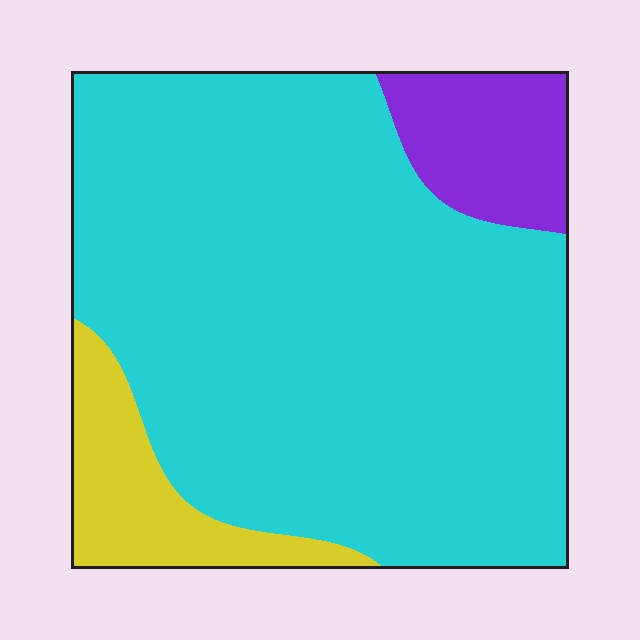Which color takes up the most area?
Cyan, at roughly 80%.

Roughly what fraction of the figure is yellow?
Yellow takes up about one tenth (1/10) of the figure.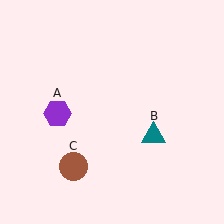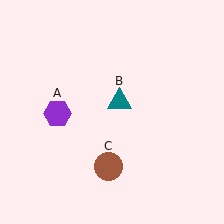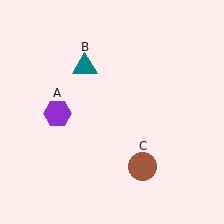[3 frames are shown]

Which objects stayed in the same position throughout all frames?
Purple hexagon (object A) remained stationary.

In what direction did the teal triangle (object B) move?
The teal triangle (object B) moved up and to the left.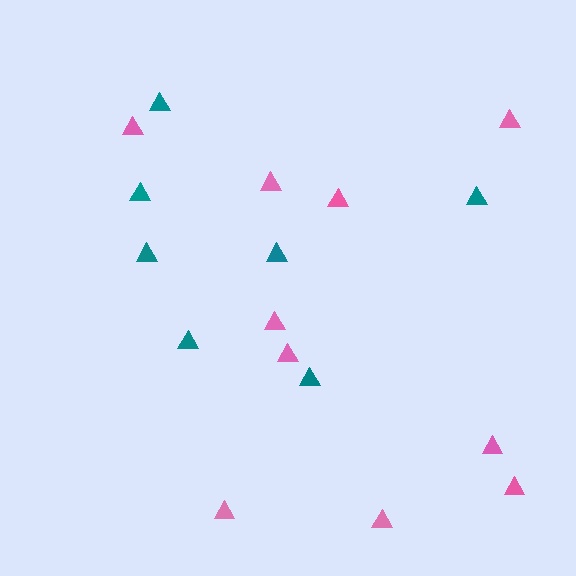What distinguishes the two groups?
There are 2 groups: one group of teal triangles (7) and one group of pink triangles (10).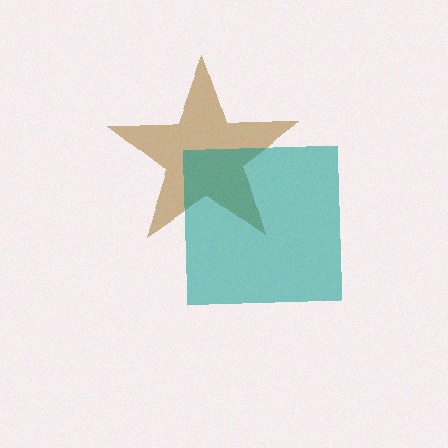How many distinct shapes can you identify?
There are 2 distinct shapes: a brown star, a teal square.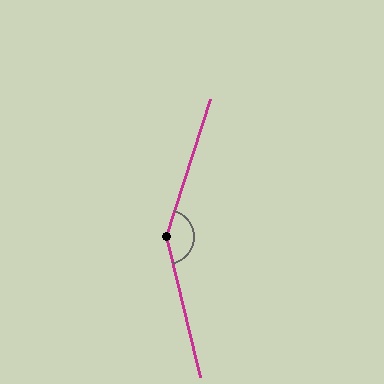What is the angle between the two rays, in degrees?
Approximately 148 degrees.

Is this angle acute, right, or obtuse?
It is obtuse.